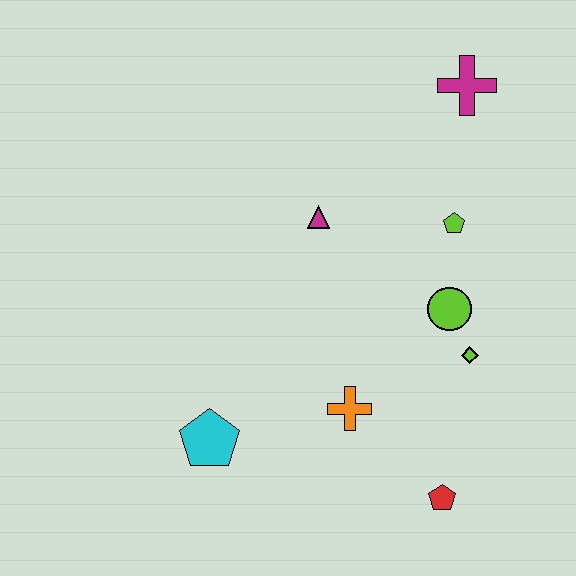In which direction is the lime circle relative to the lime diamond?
The lime circle is above the lime diamond.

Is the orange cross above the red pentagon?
Yes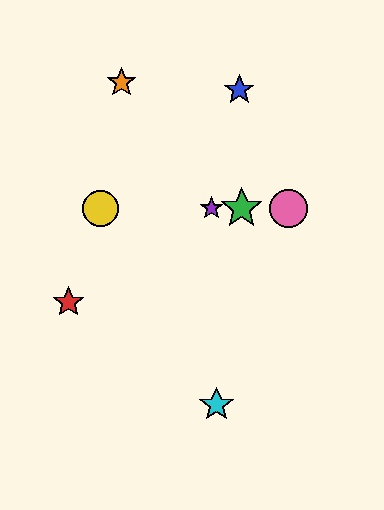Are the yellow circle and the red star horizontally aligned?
No, the yellow circle is at y≈208 and the red star is at y≈302.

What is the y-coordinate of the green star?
The green star is at y≈208.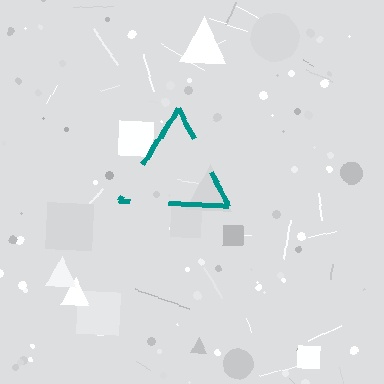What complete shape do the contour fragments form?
The contour fragments form a triangle.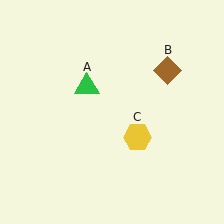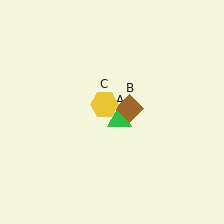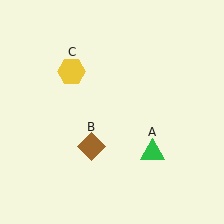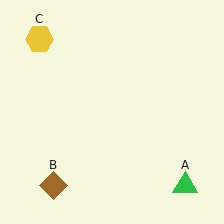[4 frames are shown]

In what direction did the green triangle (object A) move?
The green triangle (object A) moved down and to the right.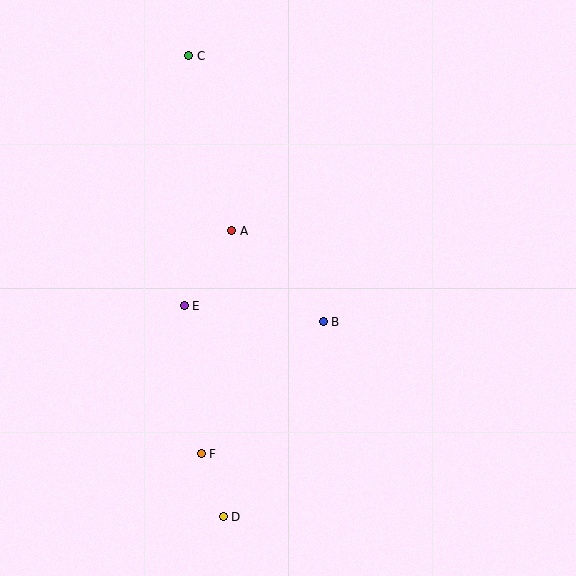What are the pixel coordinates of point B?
Point B is at (323, 322).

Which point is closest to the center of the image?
Point B at (323, 322) is closest to the center.